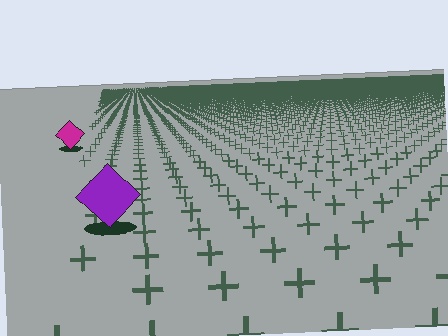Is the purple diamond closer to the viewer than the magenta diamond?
Yes. The purple diamond is closer — you can tell from the texture gradient: the ground texture is coarser near it.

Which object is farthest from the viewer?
The magenta diamond is farthest from the viewer. It appears smaller and the ground texture around it is denser.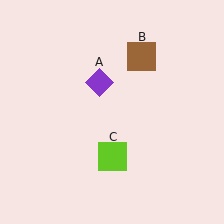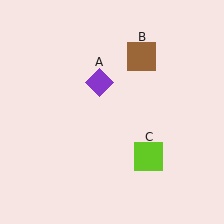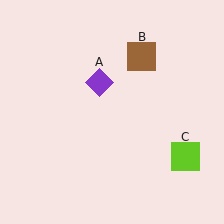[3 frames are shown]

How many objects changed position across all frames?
1 object changed position: lime square (object C).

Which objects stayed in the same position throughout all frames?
Purple diamond (object A) and brown square (object B) remained stationary.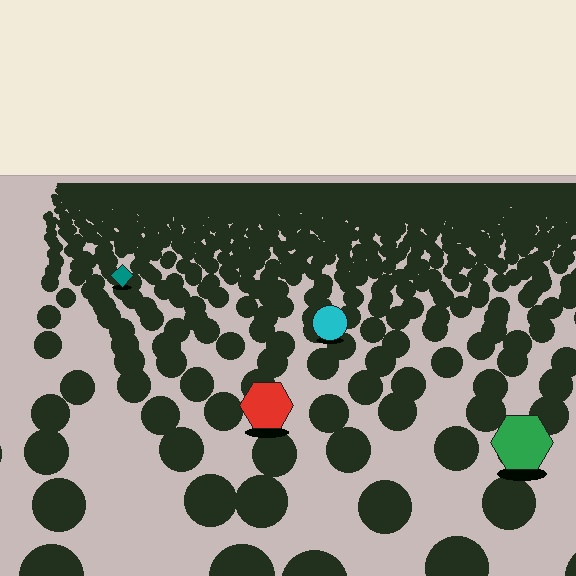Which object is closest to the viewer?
The green hexagon is closest. The texture marks near it are larger and more spread out.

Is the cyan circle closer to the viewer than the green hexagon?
No. The green hexagon is closer — you can tell from the texture gradient: the ground texture is coarser near it.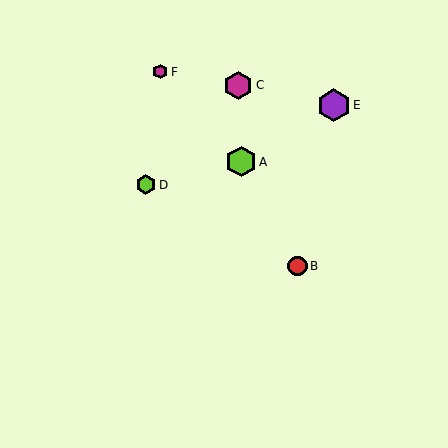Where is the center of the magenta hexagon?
The center of the magenta hexagon is at (160, 72).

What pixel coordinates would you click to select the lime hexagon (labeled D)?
Click at (146, 185) to select the lime hexagon D.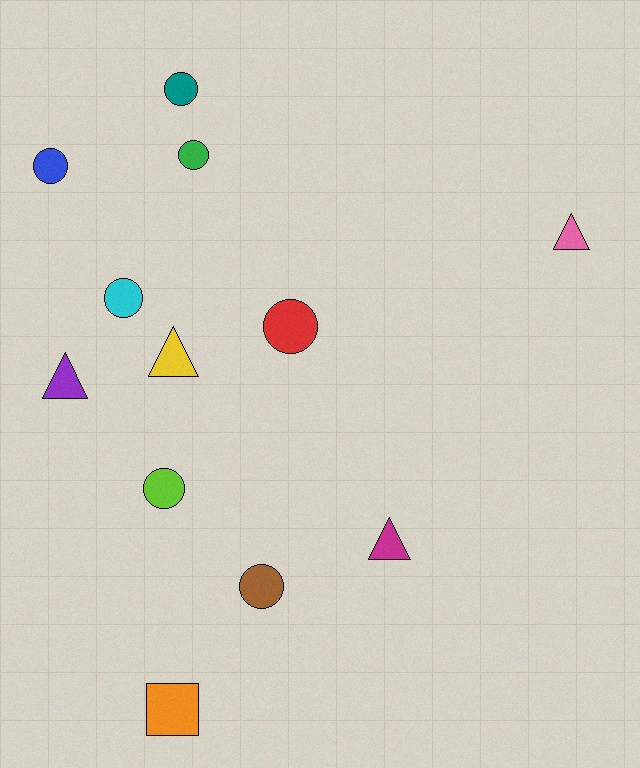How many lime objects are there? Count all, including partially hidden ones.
There is 1 lime object.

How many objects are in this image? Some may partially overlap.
There are 12 objects.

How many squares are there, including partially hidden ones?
There is 1 square.